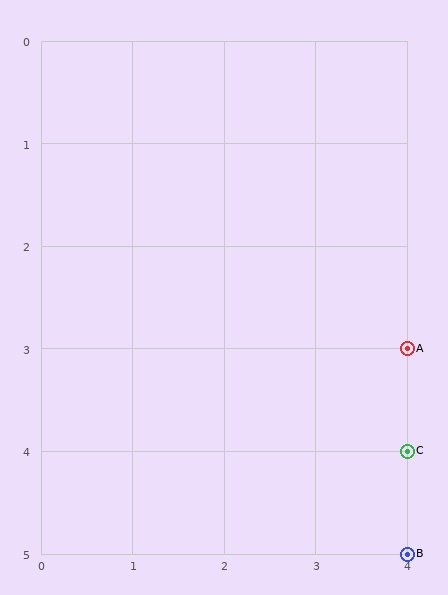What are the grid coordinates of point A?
Point A is at grid coordinates (4, 3).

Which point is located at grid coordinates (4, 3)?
Point A is at (4, 3).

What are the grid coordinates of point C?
Point C is at grid coordinates (4, 4).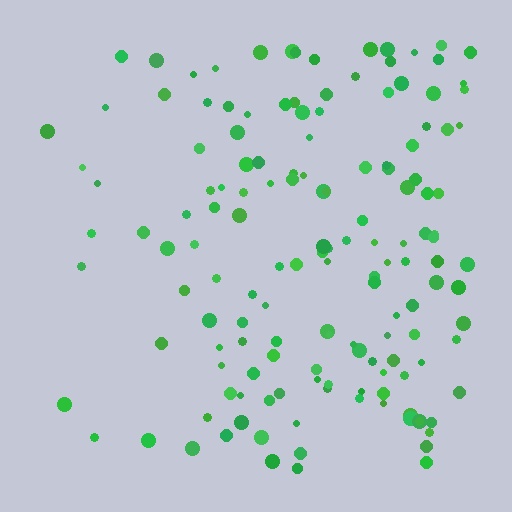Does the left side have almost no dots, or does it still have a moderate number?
Still a moderate number, just noticeably fewer than the right.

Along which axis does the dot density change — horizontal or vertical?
Horizontal.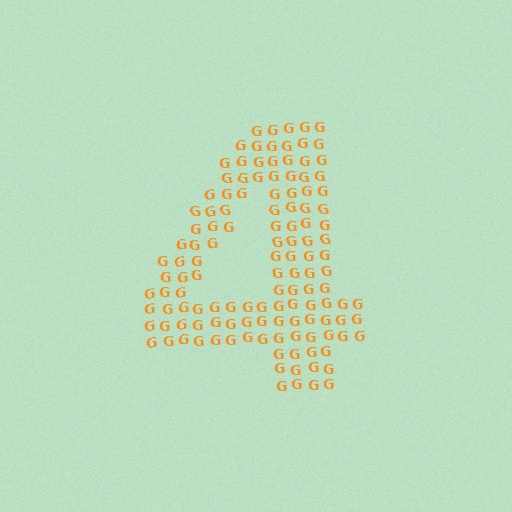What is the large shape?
The large shape is the digit 4.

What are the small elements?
The small elements are letter G's.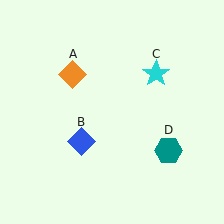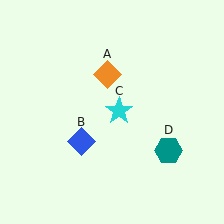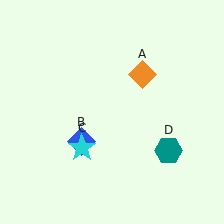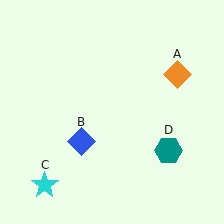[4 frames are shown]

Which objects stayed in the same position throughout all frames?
Blue diamond (object B) and teal hexagon (object D) remained stationary.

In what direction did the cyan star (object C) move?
The cyan star (object C) moved down and to the left.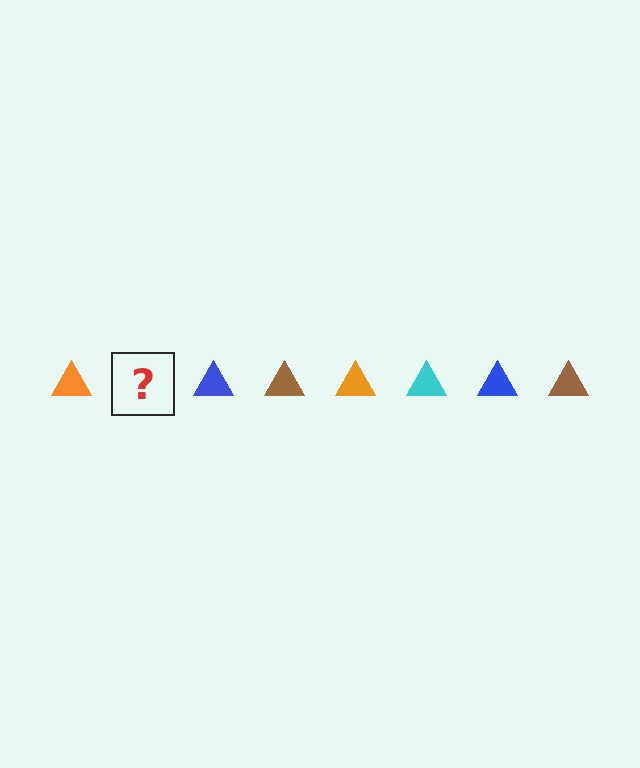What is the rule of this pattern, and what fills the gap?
The rule is that the pattern cycles through orange, cyan, blue, brown triangles. The gap should be filled with a cyan triangle.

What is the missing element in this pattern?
The missing element is a cyan triangle.